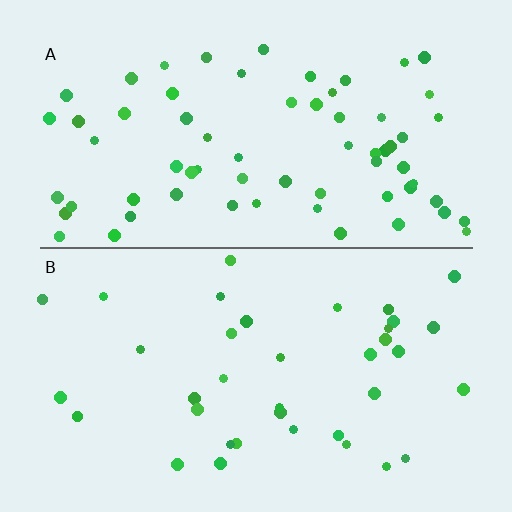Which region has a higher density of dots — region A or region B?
A (the top).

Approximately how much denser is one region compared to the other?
Approximately 1.8× — region A over region B.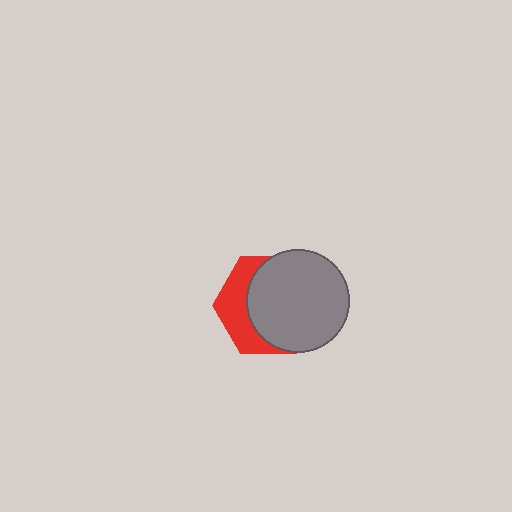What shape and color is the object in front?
The object in front is a gray circle.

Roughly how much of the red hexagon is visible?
A small part of it is visible (roughly 35%).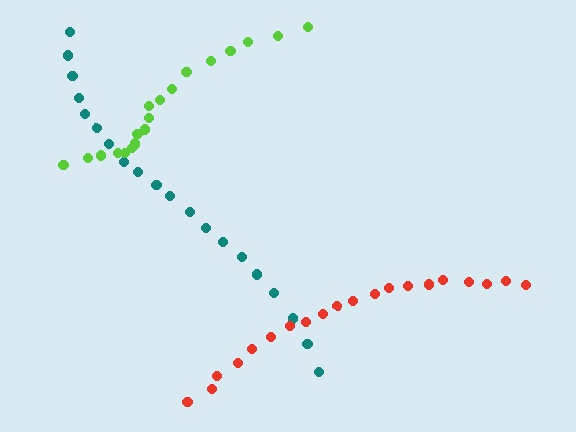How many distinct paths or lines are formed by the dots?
There are 3 distinct paths.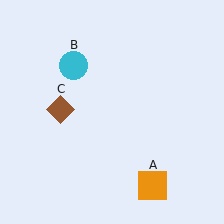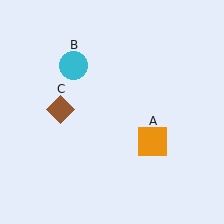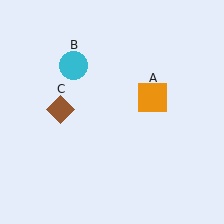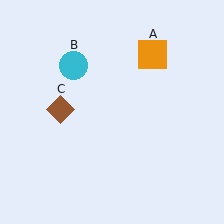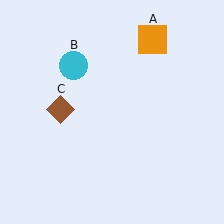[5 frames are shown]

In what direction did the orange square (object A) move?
The orange square (object A) moved up.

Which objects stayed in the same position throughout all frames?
Cyan circle (object B) and brown diamond (object C) remained stationary.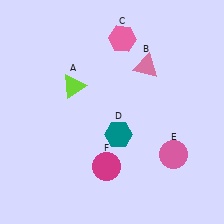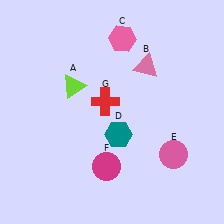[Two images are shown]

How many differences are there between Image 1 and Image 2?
There is 1 difference between the two images.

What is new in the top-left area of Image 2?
A red cross (G) was added in the top-left area of Image 2.